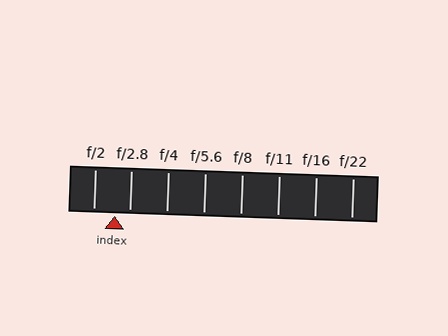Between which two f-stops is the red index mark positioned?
The index mark is between f/2 and f/2.8.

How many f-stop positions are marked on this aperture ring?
There are 8 f-stop positions marked.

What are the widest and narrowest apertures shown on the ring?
The widest aperture shown is f/2 and the narrowest is f/22.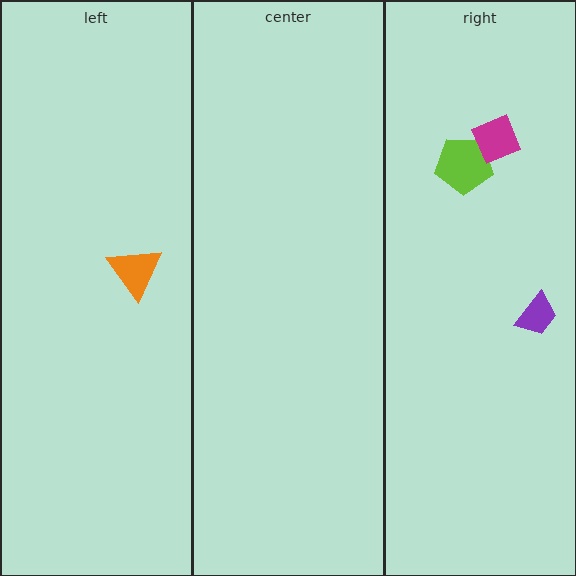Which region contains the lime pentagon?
The right region.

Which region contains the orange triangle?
The left region.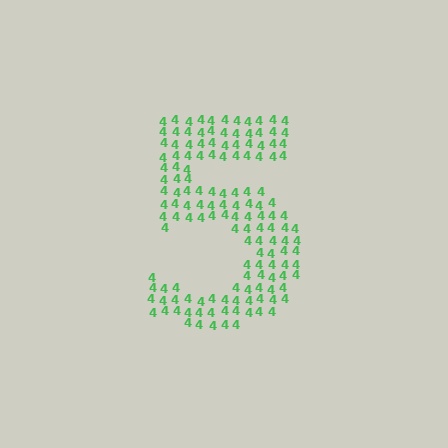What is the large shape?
The large shape is the digit 5.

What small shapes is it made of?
It is made of small digit 4's.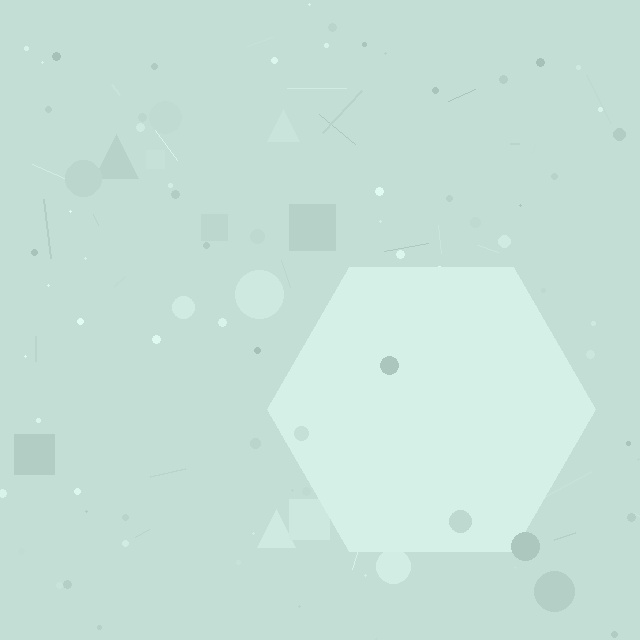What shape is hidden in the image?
A hexagon is hidden in the image.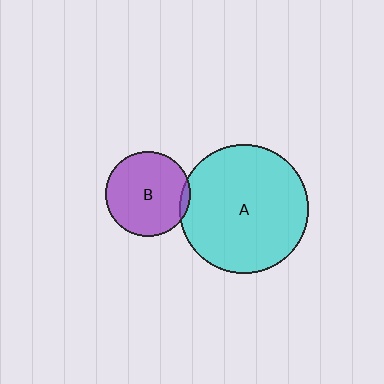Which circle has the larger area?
Circle A (cyan).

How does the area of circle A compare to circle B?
Approximately 2.3 times.